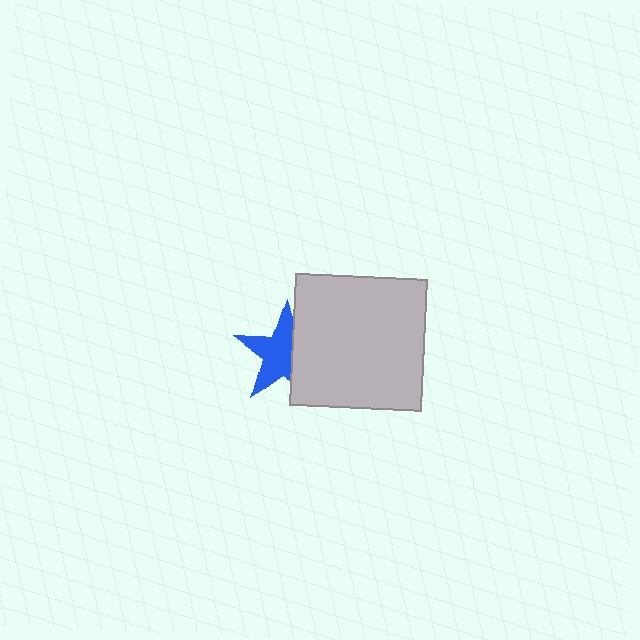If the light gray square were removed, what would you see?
You would see the complete blue star.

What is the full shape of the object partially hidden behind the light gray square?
The partially hidden object is a blue star.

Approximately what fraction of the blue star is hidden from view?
Roughly 36% of the blue star is hidden behind the light gray square.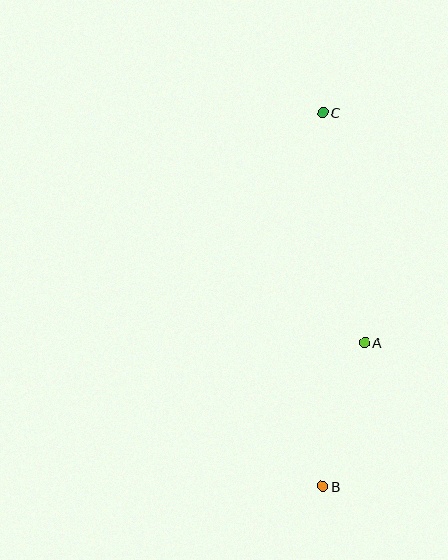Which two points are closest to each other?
Points A and B are closest to each other.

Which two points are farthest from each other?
Points B and C are farthest from each other.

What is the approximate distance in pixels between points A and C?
The distance between A and C is approximately 234 pixels.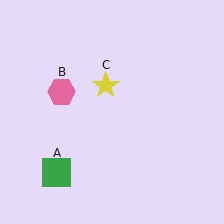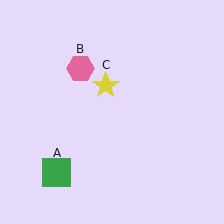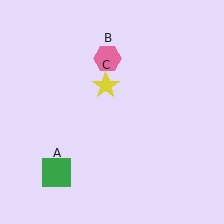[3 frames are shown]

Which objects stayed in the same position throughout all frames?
Green square (object A) and yellow star (object C) remained stationary.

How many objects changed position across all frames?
1 object changed position: pink hexagon (object B).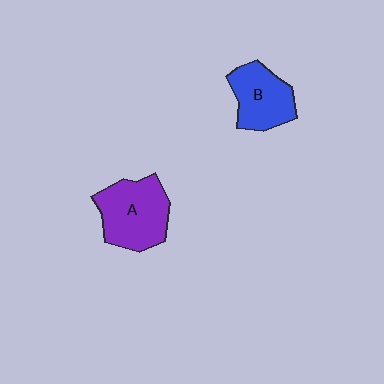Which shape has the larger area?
Shape A (purple).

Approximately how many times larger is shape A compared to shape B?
Approximately 1.3 times.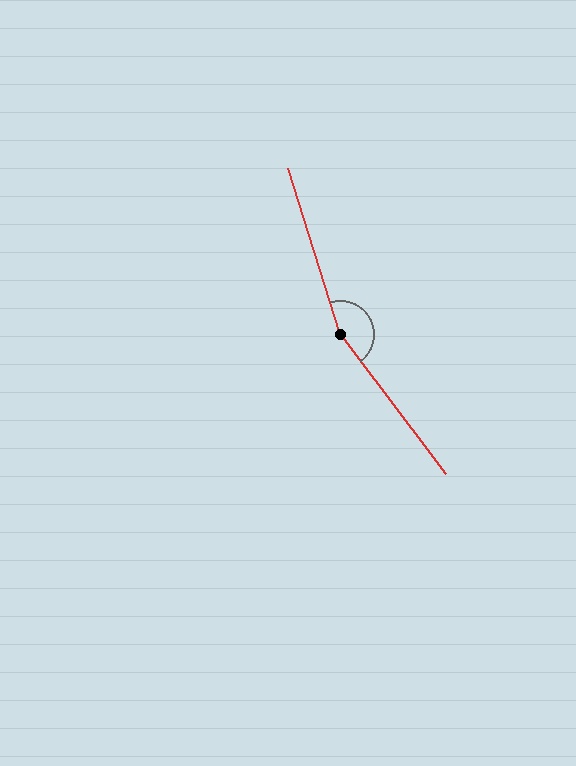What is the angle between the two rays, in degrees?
Approximately 160 degrees.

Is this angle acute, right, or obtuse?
It is obtuse.